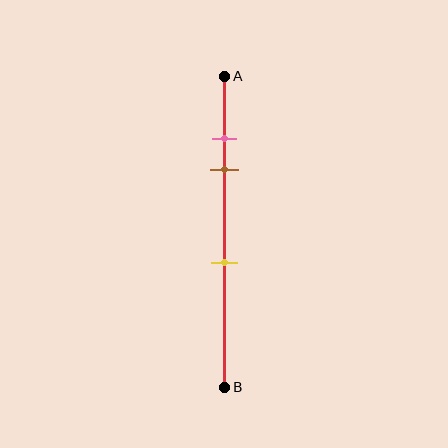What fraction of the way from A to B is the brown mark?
The brown mark is approximately 30% (0.3) of the way from A to B.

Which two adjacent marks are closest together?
The pink and brown marks are the closest adjacent pair.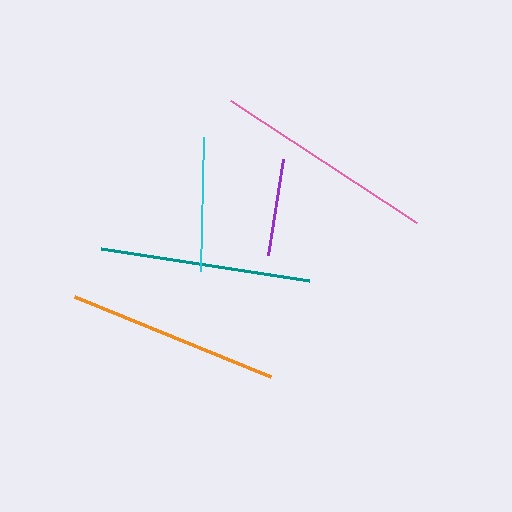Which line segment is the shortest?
The purple line is the shortest at approximately 97 pixels.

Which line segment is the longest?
The pink line is the longest at approximately 222 pixels.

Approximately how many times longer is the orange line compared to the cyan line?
The orange line is approximately 1.6 times the length of the cyan line.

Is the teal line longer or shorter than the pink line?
The pink line is longer than the teal line.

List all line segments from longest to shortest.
From longest to shortest: pink, orange, teal, cyan, purple.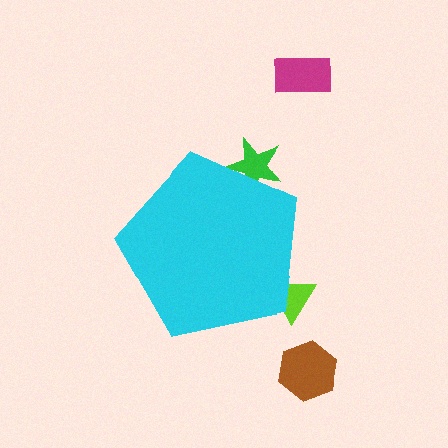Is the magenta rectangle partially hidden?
No, the magenta rectangle is fully visible.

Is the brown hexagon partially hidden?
No, the brown hexagon is fully visible.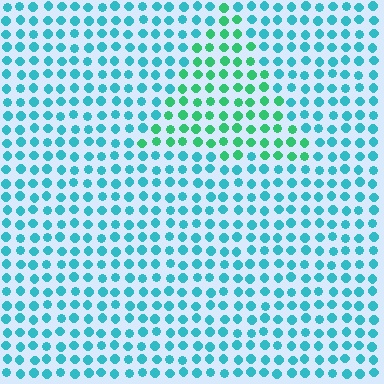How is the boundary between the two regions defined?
The boundary is defined purely by a slight shift in hue (about 39 degrees). Spacing, size, and orientation are identical on both sides.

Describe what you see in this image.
The image is filled with small cyan elements in a uniform arrangement. A triangle-shaped region is visible where the elements are tinted to a slightly different hue, forming a subtle color boundary.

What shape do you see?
I see a triangle.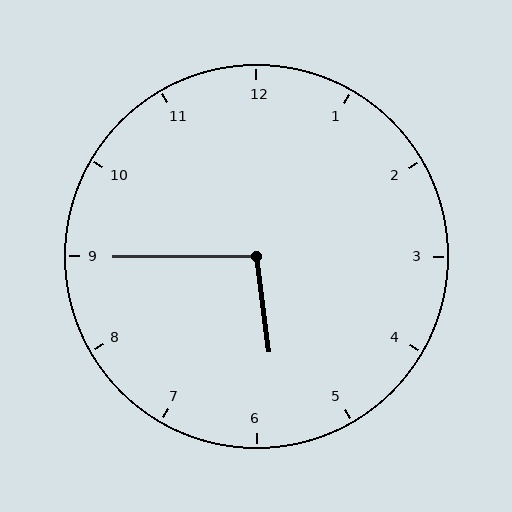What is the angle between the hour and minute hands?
Approximately 98 degrees.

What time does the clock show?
5:45.